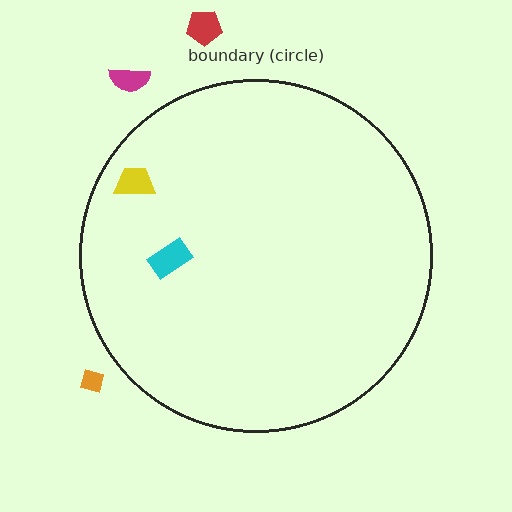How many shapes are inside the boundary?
2 inside, 3 outside.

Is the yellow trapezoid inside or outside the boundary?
Inside.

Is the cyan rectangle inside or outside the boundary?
Inside.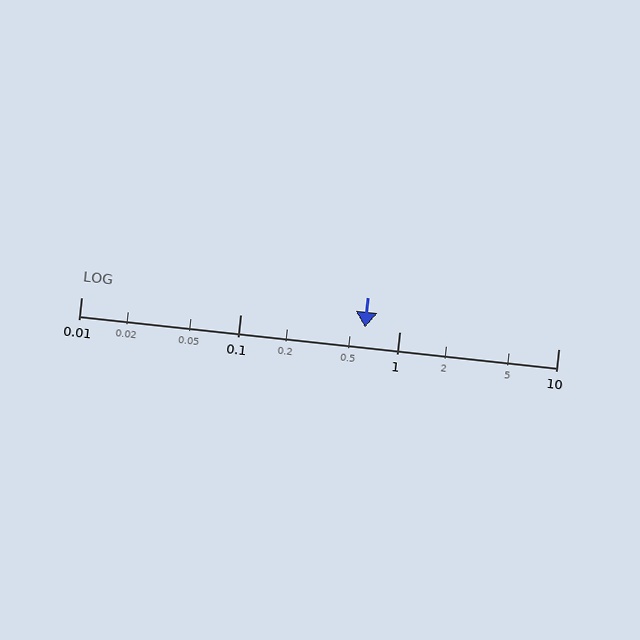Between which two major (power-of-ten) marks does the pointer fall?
The pointer is between 0.1 and 1.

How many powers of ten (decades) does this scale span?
The scale spans 3 decades, from 0.01 to 10.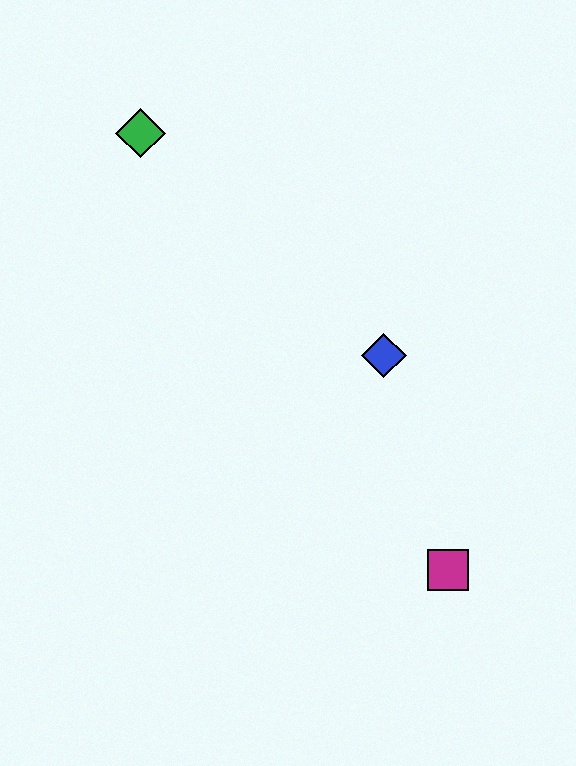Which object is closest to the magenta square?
The blue diamond is closest to the magenta square.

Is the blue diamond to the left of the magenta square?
Yes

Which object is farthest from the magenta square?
The green diamond is farthest from the magenta square.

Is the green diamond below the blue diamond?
No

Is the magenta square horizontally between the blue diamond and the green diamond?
No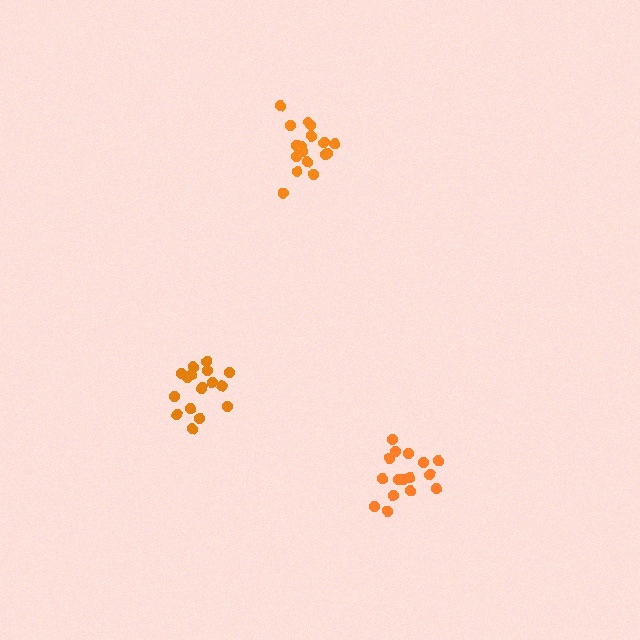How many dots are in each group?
Group 1: 17 dots, Group 2: 17 dots, Group 3: 16 dots (50 total).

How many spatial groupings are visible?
There are 3 spatial groupings.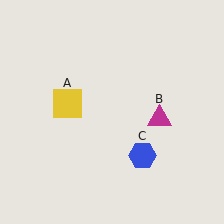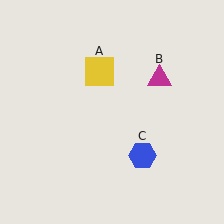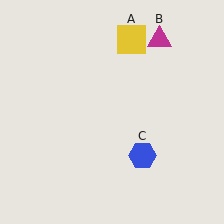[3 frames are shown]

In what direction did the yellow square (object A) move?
The yellow square (object A) moved up and to the right.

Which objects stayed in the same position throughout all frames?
Blue hexagon (object C) remained stationary.